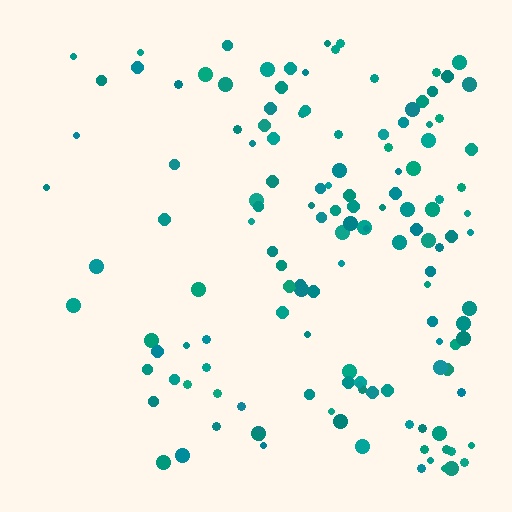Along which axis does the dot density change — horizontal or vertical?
Horizontal.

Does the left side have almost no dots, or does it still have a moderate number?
Still a moderate number, just noticeably fewer than the right.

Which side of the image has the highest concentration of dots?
The right.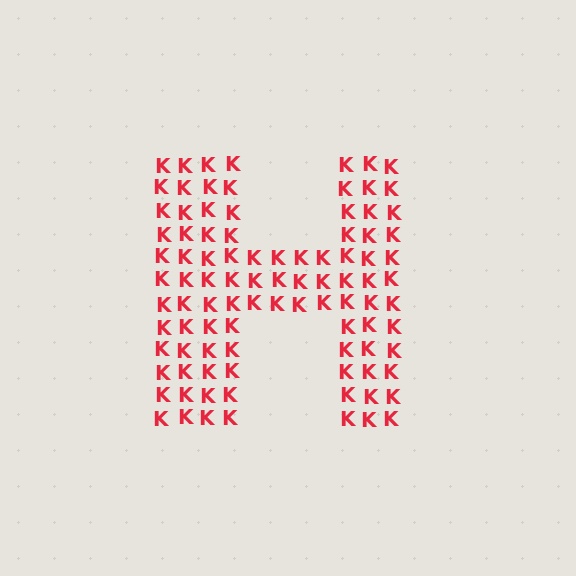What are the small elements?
The small elements are letter K's.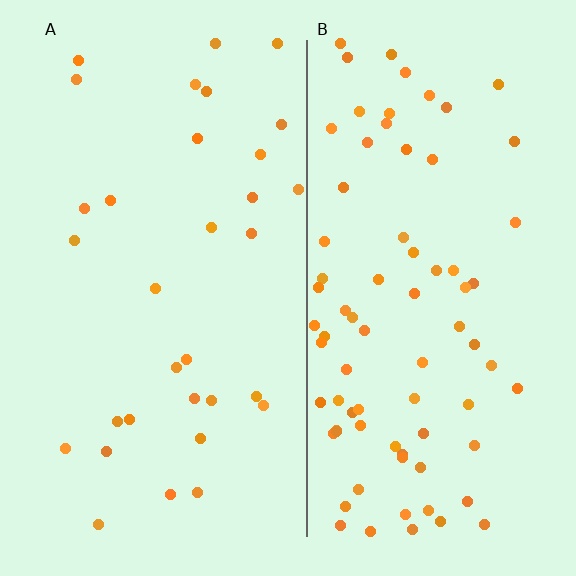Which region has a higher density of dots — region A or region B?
B (the right).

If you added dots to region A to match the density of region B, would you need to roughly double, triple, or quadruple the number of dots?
Approximately double.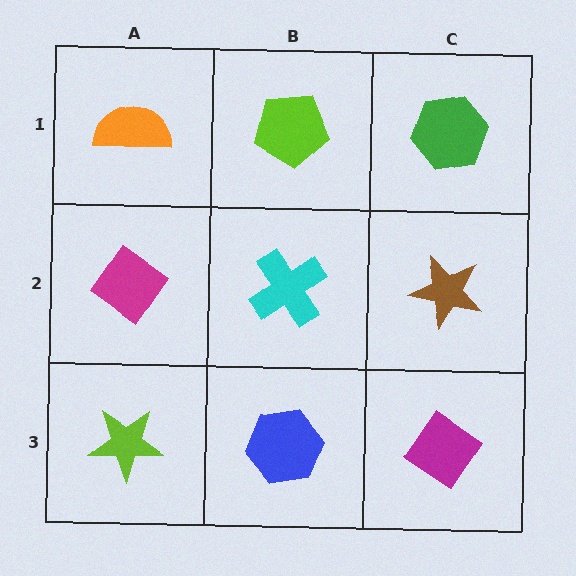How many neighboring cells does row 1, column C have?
2.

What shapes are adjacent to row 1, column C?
A brown star (row 2, column C), a lime pentagon (row 1, column B).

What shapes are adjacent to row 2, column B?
A lime pentagon (row 1, column B), a blue hexagon (row 3, column B), a magenta diamond (row 2, column A), a brown star (row 2, column C).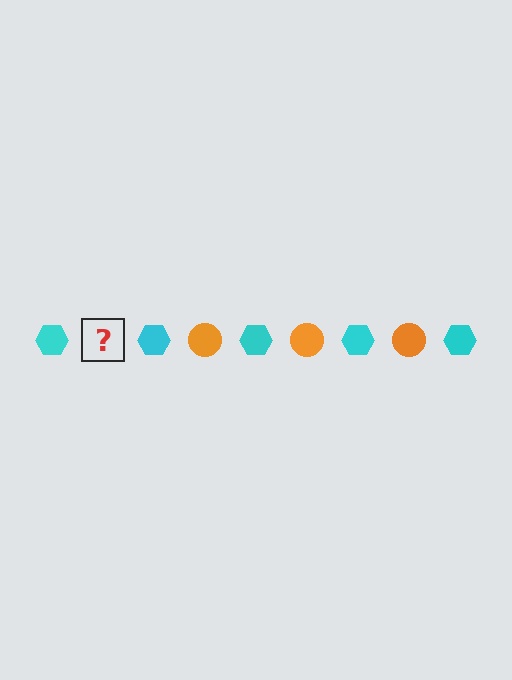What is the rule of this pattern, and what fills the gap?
The rule is that the pattern alternates between cyan hexagon and orange circle. The gap should be filled with an orange circle.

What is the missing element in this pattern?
The missing element is an orange circle.